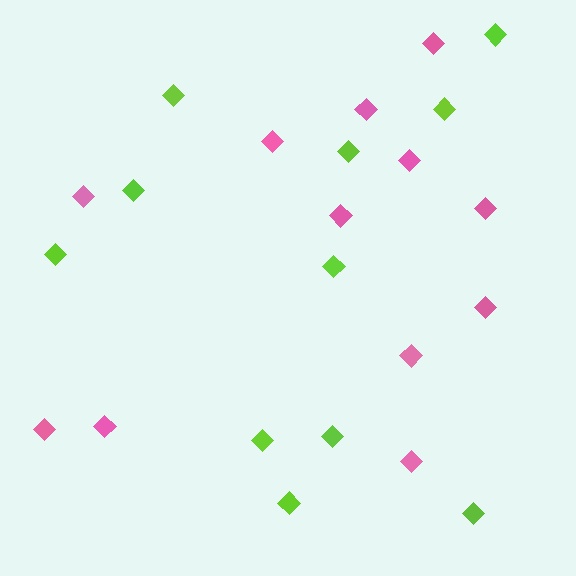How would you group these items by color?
There are 2 groups: one group of pink diamonds (12) and one group of lime diamonds (11).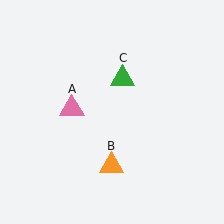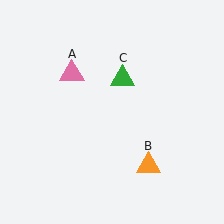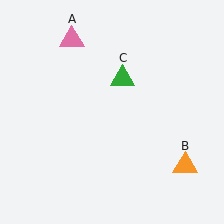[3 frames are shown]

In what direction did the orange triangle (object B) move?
The orange triangle (object B) moved right.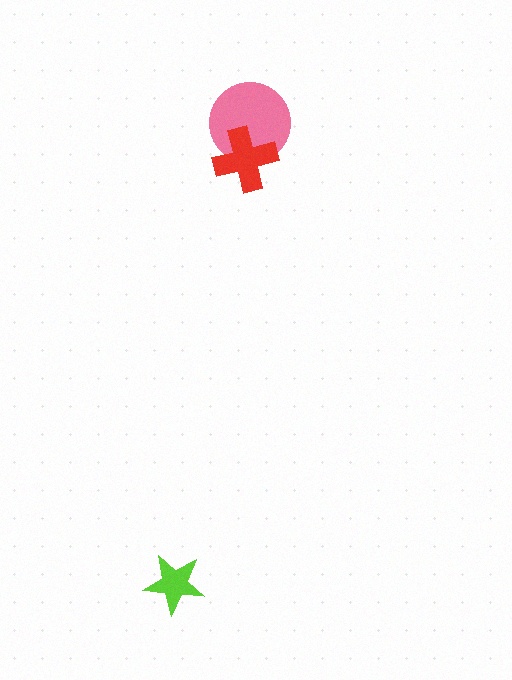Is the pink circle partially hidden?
Yes, it is partially covered by another shape.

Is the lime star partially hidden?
No, no other shape covers it.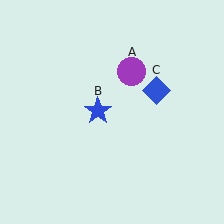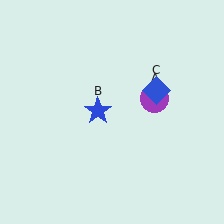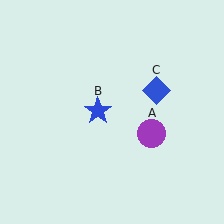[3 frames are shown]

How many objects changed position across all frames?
1 object changed position: purple circle (object A).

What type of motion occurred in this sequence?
The purple circle (object A) rotated clockwise around the center of the scene.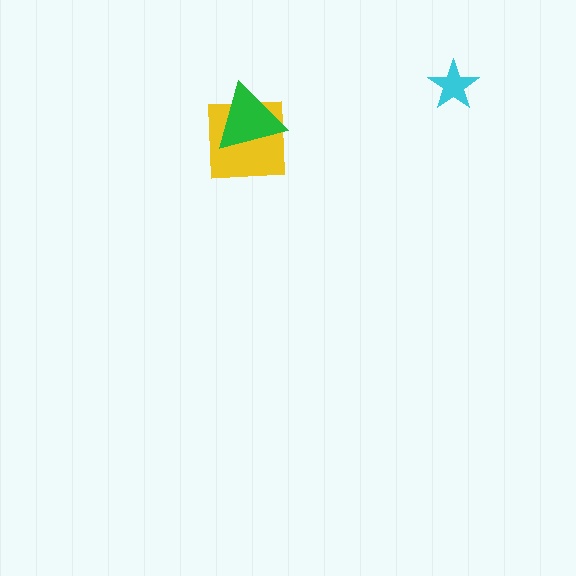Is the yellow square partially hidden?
Yes, it is partially covered by another shape.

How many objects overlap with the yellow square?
1 object overlaps with the yellow square.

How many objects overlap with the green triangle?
1 object overlaps with the green triangle.